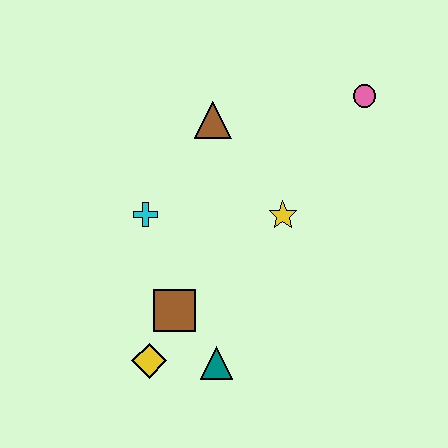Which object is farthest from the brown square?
The pink circle is farthest from the brown square.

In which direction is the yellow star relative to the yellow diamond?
The yellow star is above the yellow diamond.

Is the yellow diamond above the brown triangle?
No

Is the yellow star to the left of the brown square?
No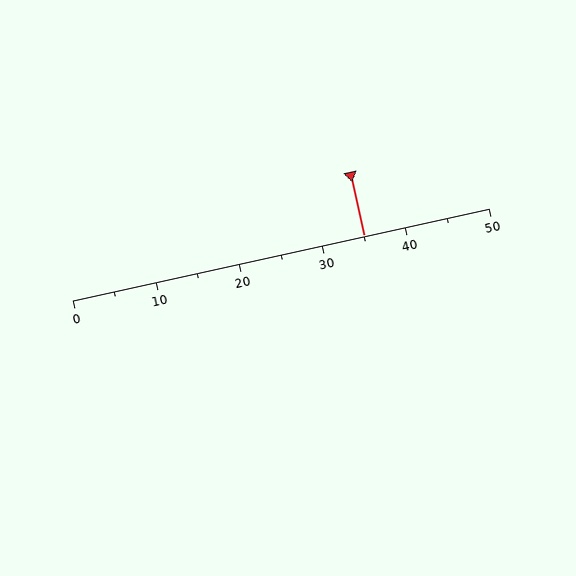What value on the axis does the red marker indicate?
The marker indicates approximately 35.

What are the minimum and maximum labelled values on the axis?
The axis runs from 0 to 50.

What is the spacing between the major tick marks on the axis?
The major ticks are spaced 10 apart.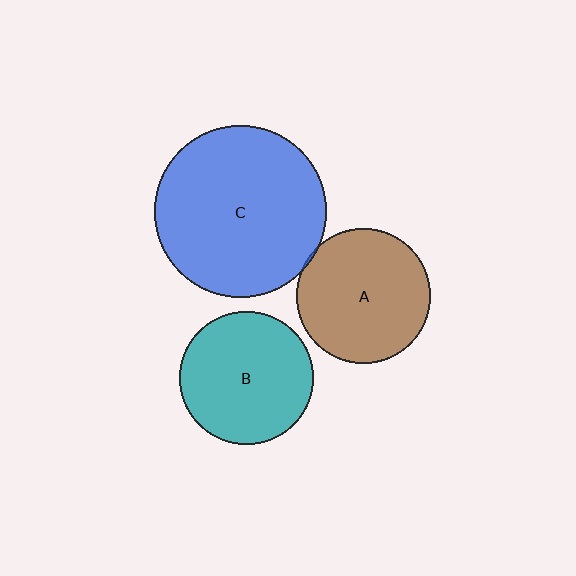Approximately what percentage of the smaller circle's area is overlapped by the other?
Approximately 5%.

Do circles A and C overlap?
Yes.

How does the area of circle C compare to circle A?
Approximately 1.6 times.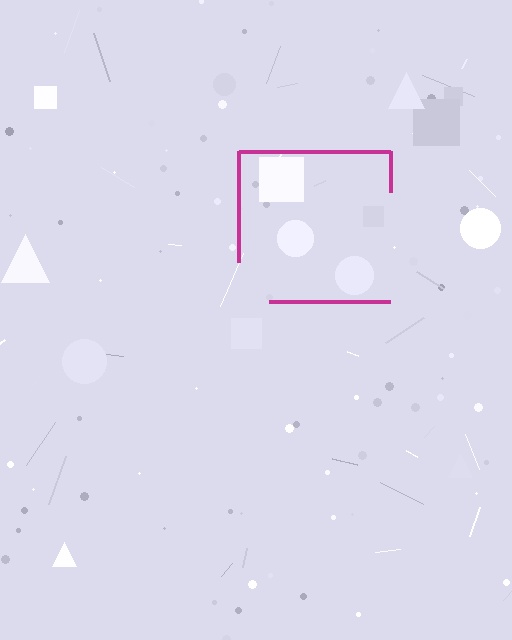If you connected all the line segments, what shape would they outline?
They would outline a square.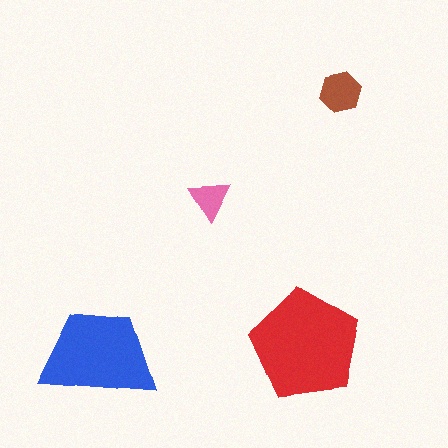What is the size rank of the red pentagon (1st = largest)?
1st.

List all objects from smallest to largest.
The pink triangle, the brown hexagon, the blue trapezoid, the red pentagon.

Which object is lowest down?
The blue trapezoid is bottommost.